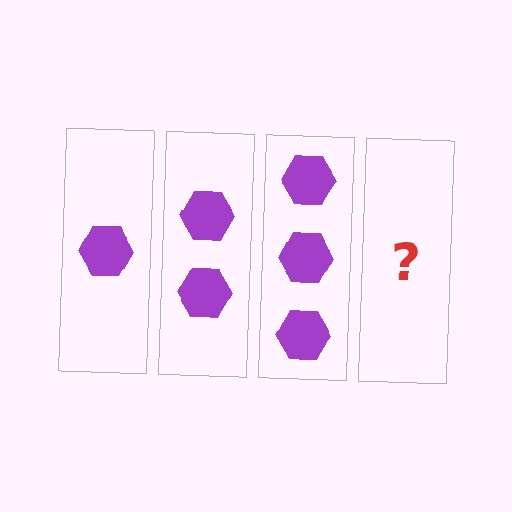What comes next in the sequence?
The next element should be 4 hexagons.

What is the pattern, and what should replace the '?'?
The pattern is that each step adds one more hexagon. The '?' should be 4 hexagons.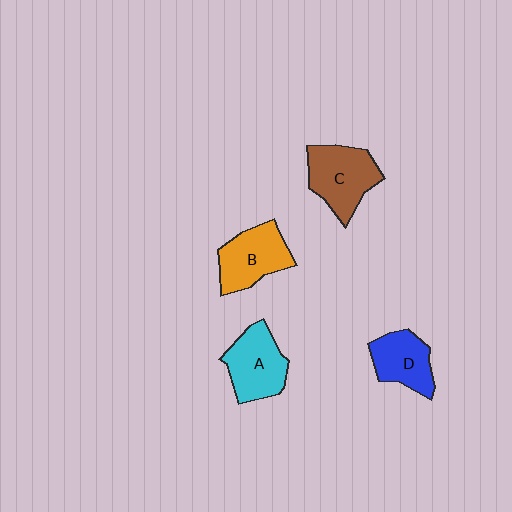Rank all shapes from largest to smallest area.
From largest to smallest: C (brown), A (cyan), B (orange), D (blue).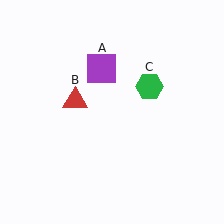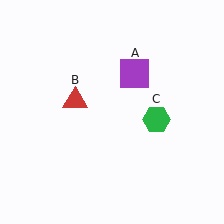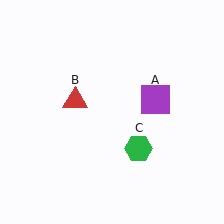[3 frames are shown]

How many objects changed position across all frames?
2 objects changed position: purple square (object A), green hexagon (object C).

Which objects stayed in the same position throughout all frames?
Red triangle (object B) remained stationary.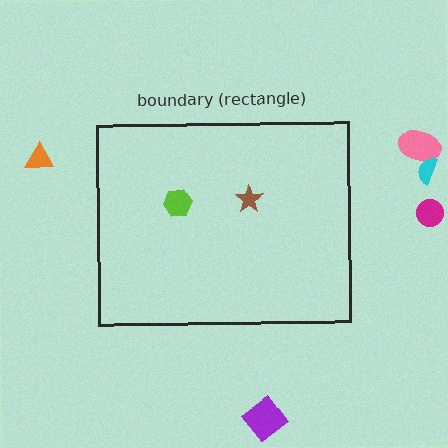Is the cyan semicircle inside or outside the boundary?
Outside.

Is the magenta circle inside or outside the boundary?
Outside.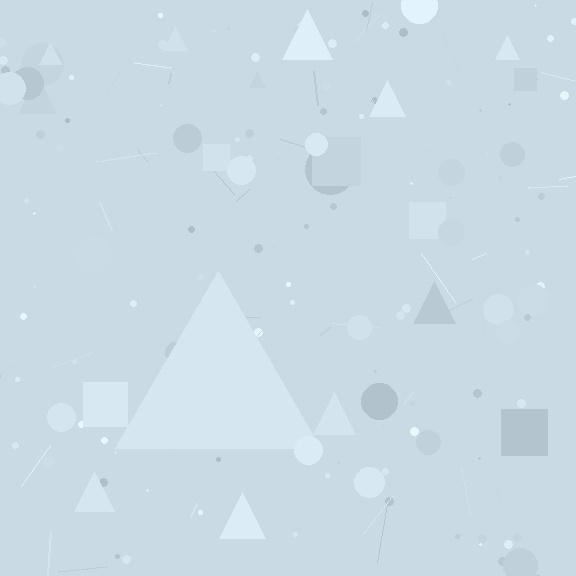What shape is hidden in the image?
A triangle is hidden in the image.